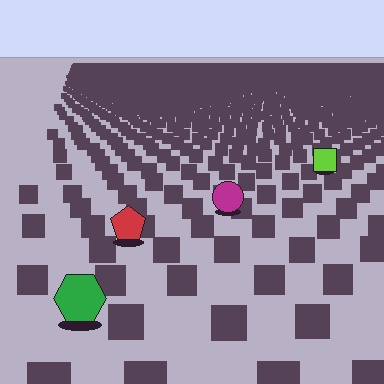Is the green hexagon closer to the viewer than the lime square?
Yes. The green hexagon is closer — you can tell from the texture gradient: the ground texture is coarser near it.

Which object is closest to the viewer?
The green hexagon is closest. The texture marks near it are larger and more spread out.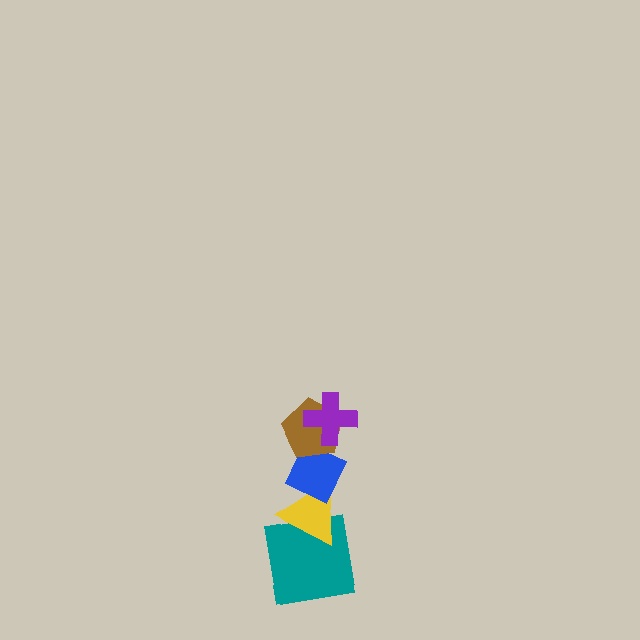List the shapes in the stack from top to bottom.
From top to bottom: the purple cross, the brown pentagon, the blue diamond, the yellow triangle, the teal square.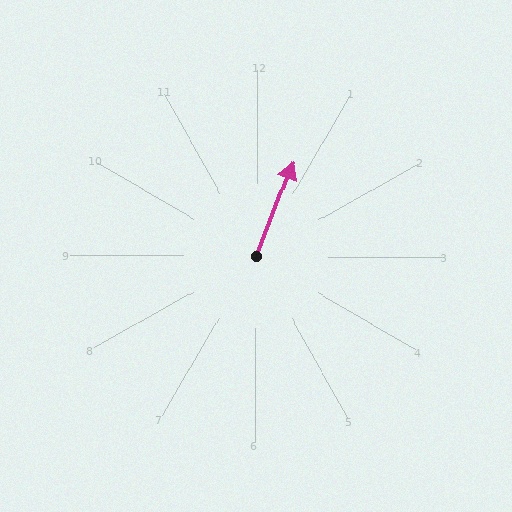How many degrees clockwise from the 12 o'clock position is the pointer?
Approximately 21 degrees.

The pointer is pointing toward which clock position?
Roughly 1 o'clock.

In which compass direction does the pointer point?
North.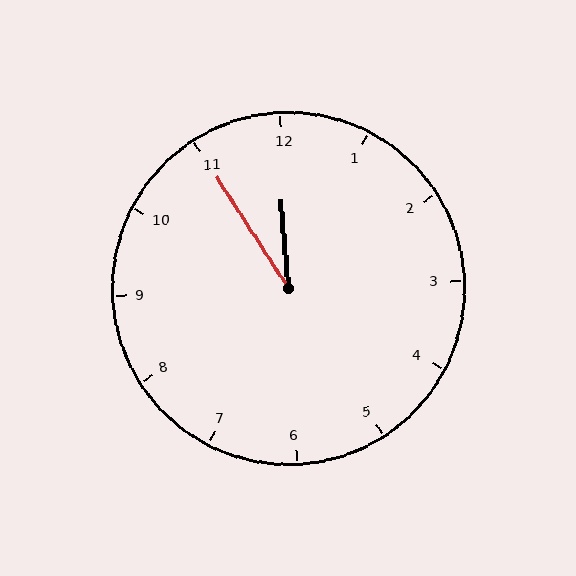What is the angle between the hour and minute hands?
Approximately 28 degrees.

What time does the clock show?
11:55.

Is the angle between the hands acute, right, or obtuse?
It is acute.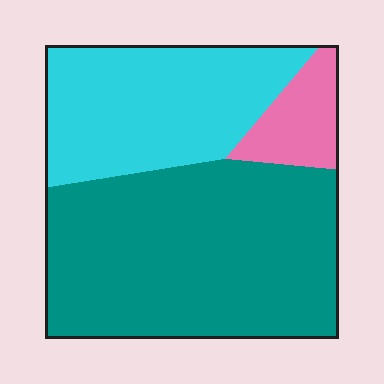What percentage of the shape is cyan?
Cyan covers about 35% of the shape.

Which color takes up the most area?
Teal, at roughly 60%.